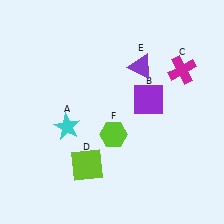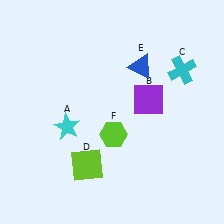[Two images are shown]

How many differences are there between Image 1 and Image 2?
There are 2 differences between the two images.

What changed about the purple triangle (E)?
In Image 1, E is purple. In Image 2, it changed to blue.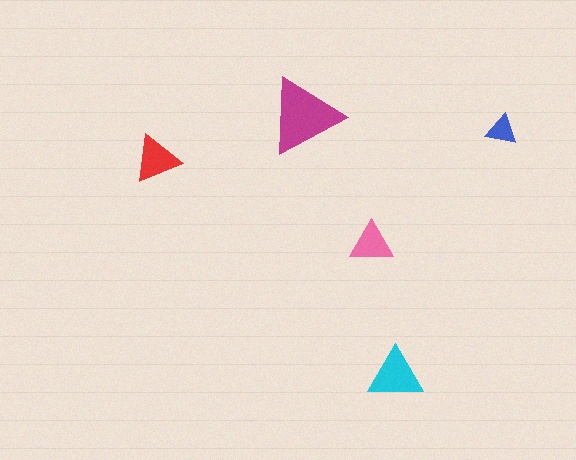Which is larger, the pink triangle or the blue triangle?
The pink one.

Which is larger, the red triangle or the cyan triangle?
The cyan one.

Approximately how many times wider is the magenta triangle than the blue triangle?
About 2.5 times wider.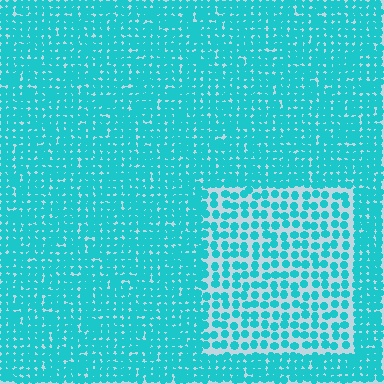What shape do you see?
I see a rectangle.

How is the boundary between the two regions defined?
The boundary is defined by a change in element density (approximately 1.9x ratio). All elements are the same color, size, and shape.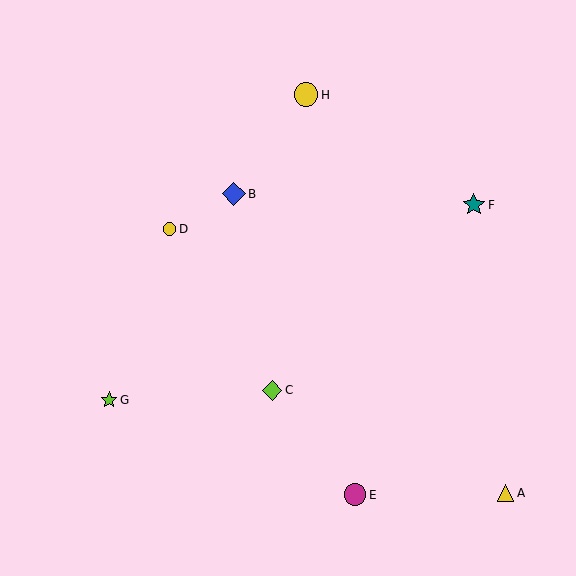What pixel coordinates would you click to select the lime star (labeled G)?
Click at (109, 400) to select the lime star G.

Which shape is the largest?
The yellow circle (labeled H) is the largest.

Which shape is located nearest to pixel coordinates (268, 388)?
The lime diamond (labeled C) at (272, 390) is nearest to that location.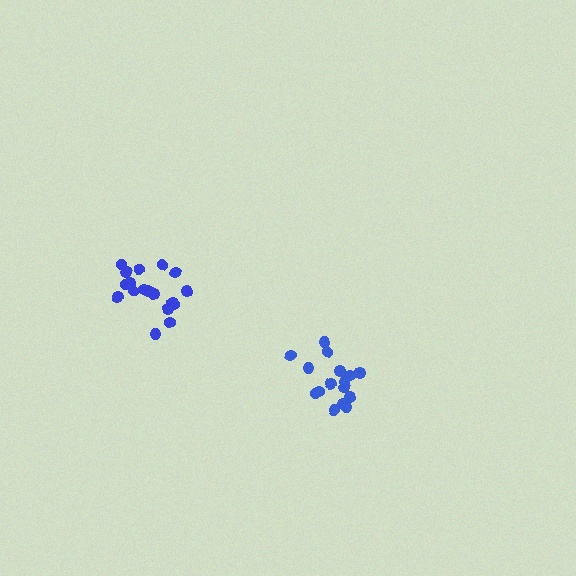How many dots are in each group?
Group 1: 19 dots, Group 2: 16 dots (35 total).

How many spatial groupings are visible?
There are 2 spatial groupings.